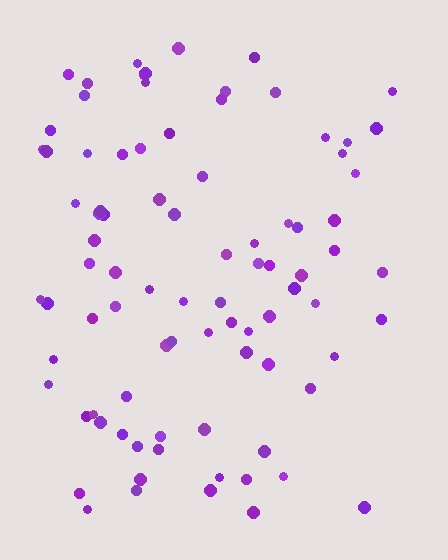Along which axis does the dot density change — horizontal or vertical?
Horizontal.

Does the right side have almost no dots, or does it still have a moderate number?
Still a moderate number, just noticeably fewer than the left.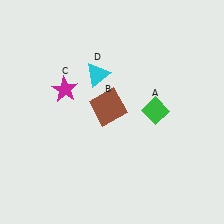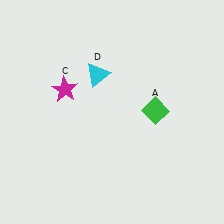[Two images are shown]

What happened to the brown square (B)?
The brown square (B) was removed in Image 2. It was in the top-left area of Image 1.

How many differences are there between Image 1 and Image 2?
There is 1 difference between the two images.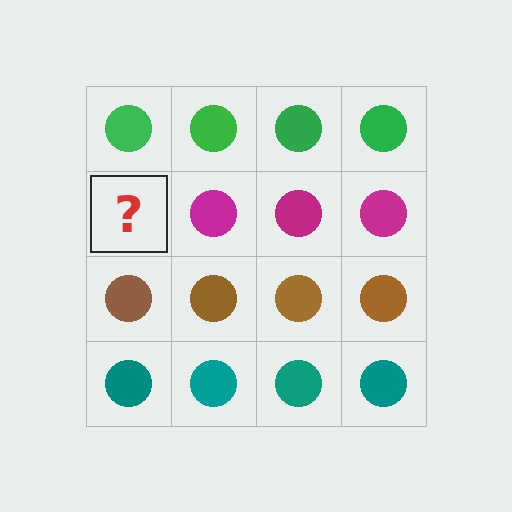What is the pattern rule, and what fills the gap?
The rule is that each row has a consistent color. The gap should be filled with a magenta circle.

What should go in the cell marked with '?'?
The missing cell should contain a magenta circle.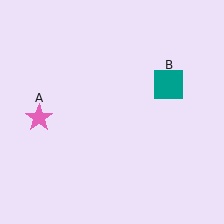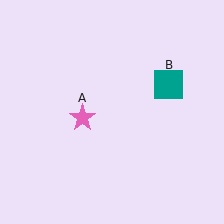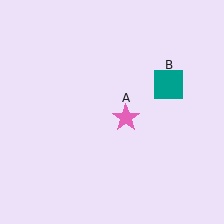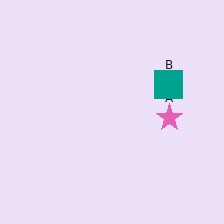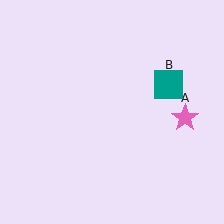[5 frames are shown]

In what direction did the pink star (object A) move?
The pink star (object A) moved right.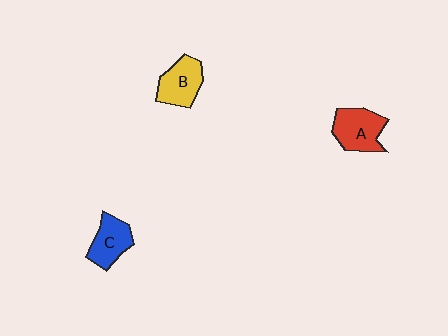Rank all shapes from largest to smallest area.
From largest to smallest: A (red), B (yellow), C (blue).